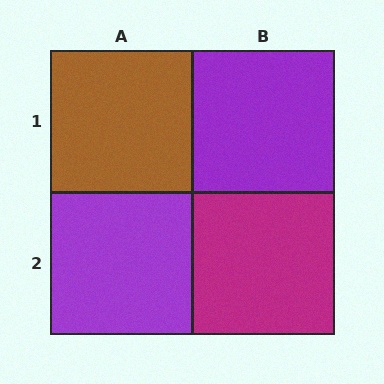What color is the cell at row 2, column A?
Purple.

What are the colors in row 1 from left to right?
Brown, purple.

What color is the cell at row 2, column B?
Magenta.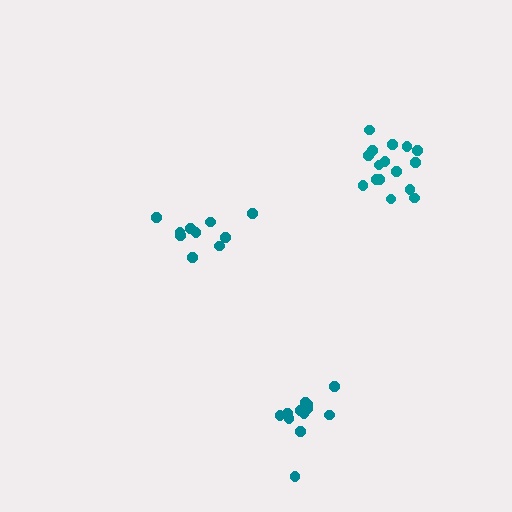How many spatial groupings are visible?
There are 3 spatial groupings.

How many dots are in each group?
Group 1: 16 dots, Group 2: 11 dots, Group 3: 12 dots (39 total).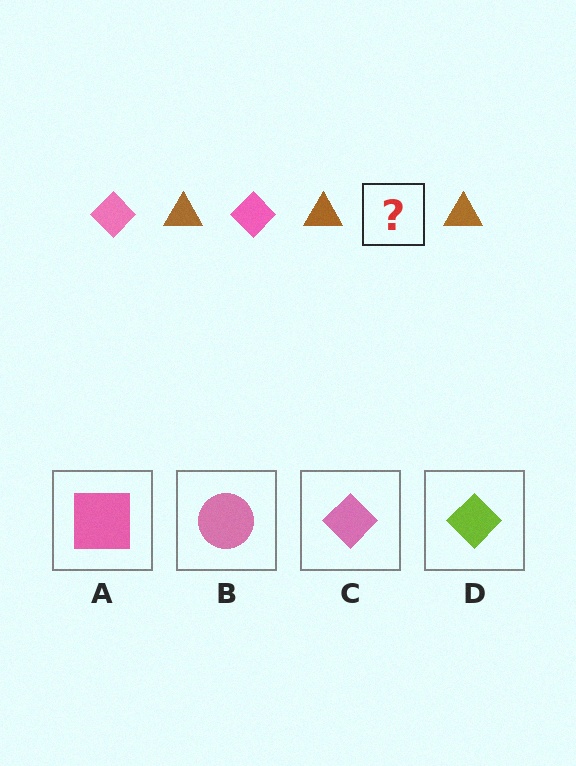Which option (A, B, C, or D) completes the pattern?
C.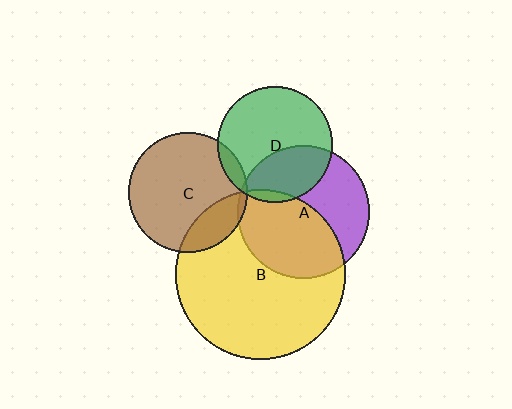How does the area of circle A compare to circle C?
Approximately 1.2 times.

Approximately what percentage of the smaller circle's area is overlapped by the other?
Approximately 5%.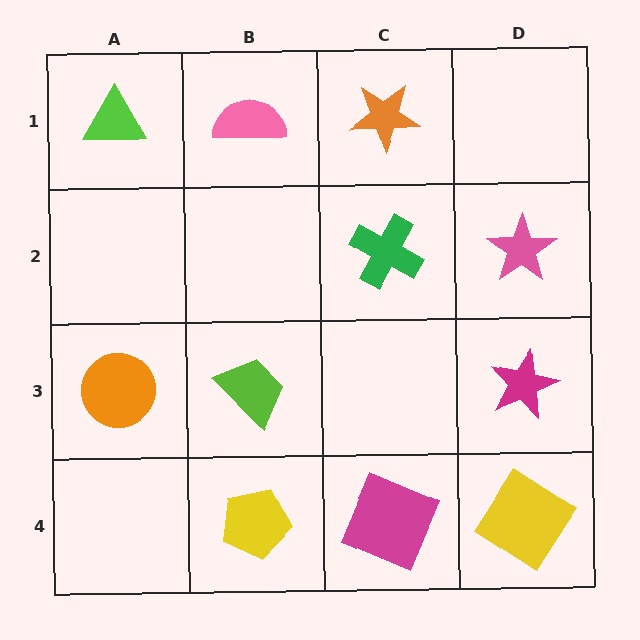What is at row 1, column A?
A lime triangle.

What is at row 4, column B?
A yellow pentagon.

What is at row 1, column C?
An orange star.